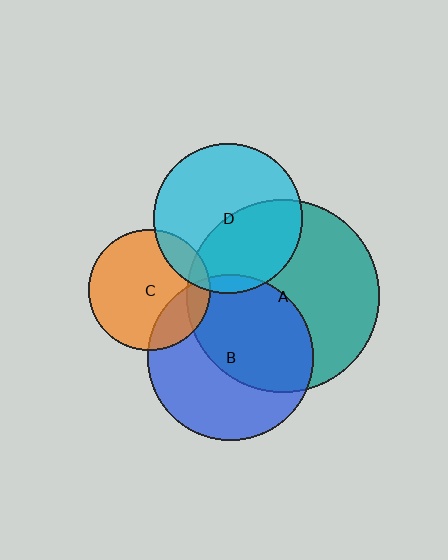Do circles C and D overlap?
Yes.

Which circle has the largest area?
Circle A (teal).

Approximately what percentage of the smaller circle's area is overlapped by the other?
Approximately 15%.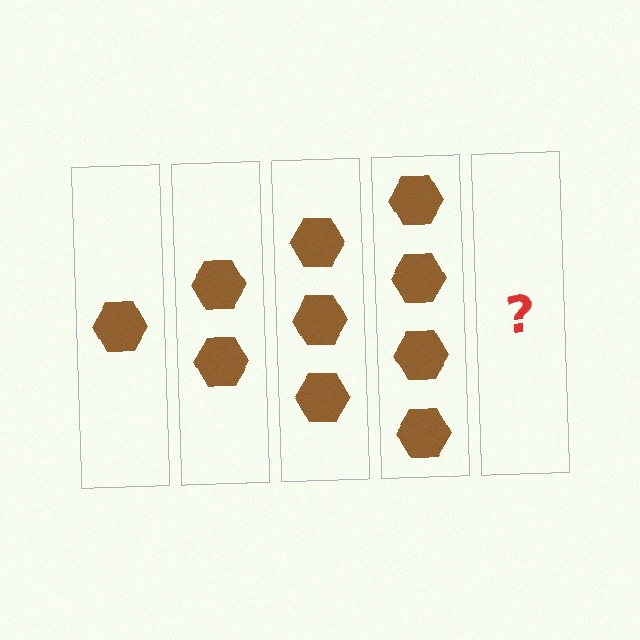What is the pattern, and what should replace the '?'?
The pattern is that each step adds one more hexagon. The '?' should be 5 hexagons.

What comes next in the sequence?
The next element should be 5 hexagons.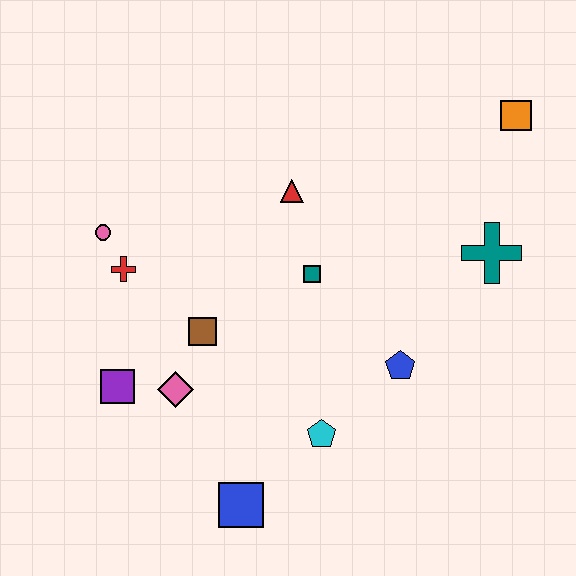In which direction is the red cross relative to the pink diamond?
The red cross is above the pink diamond.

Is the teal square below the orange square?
Yes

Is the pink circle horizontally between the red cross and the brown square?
No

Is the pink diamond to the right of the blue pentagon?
No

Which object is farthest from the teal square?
The orange square is farthest from the teal square.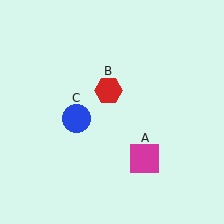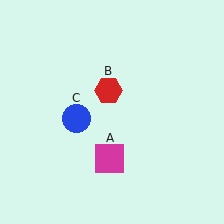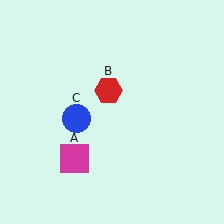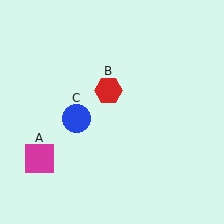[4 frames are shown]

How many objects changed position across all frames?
1 object changed position: magenta square (object A).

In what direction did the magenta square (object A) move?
The magenta square (object A) moved left.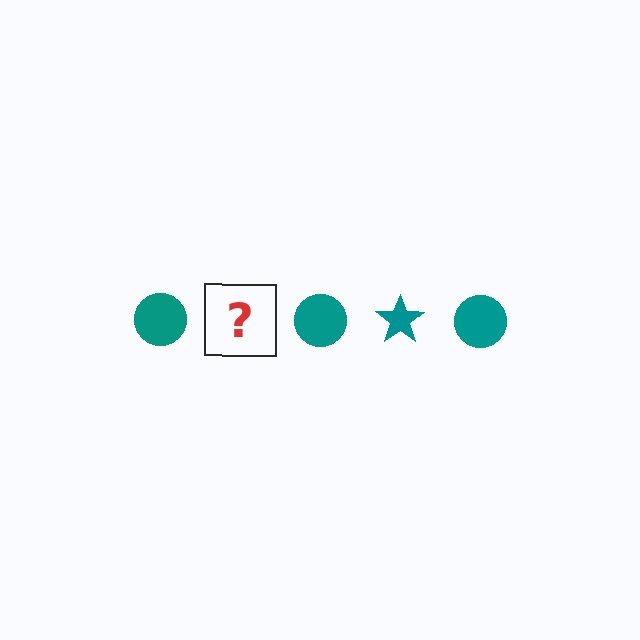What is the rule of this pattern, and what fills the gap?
The rule is that the pattern cycles through circle, star shapes in teal. The gap should be filled with a teal star.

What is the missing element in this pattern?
The missing element is a teal star.